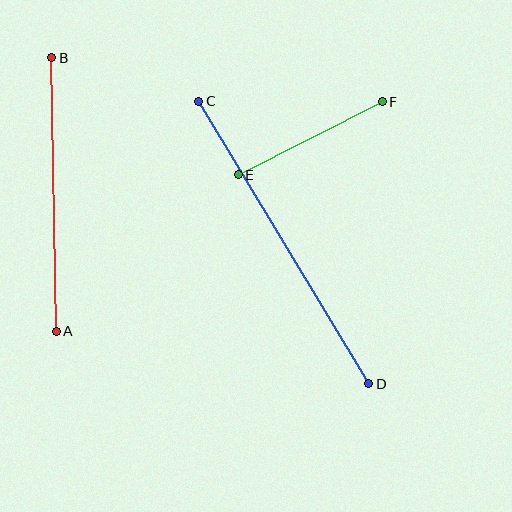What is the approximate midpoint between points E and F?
The midpoint is at approximately (310, 138) pixels.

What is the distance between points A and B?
The distance is approximately 274 pixels.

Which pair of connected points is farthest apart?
Points C and D are farthest apart.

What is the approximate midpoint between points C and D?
The midpoint is at approximately (284, 242) pixels.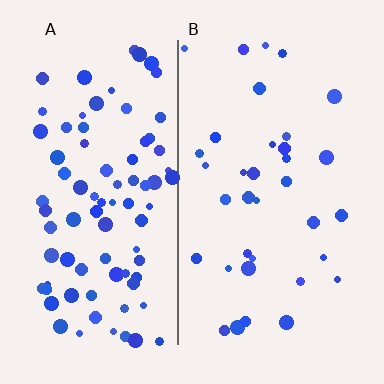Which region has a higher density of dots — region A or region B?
A (the left).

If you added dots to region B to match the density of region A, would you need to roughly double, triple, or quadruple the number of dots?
Approximately double.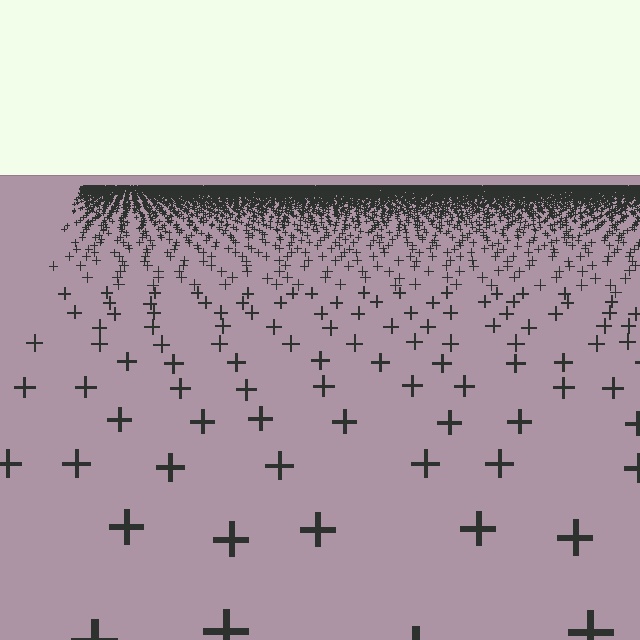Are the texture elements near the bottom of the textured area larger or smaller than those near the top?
Larger. Near the bottom, elements are closer to the viewer and appear at a bigger on-screen size.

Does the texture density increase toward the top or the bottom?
Density increases toward the top.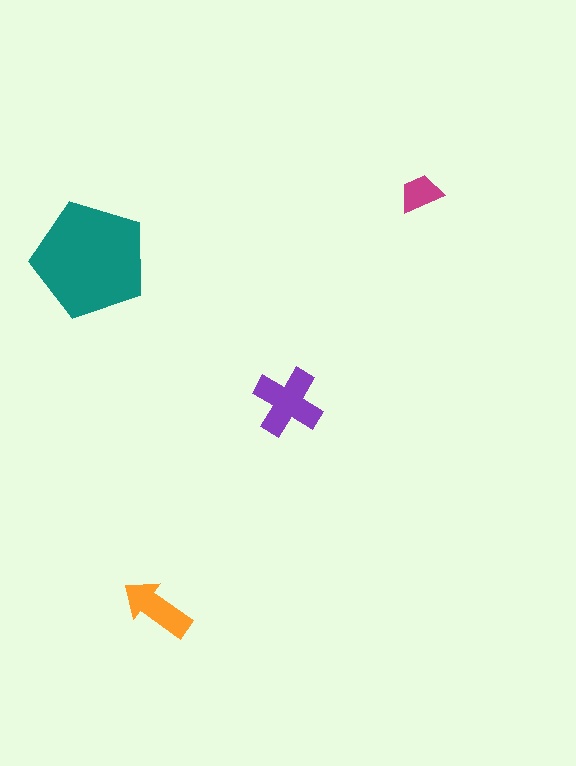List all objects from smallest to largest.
The magenta trapezoid, the orange arrow, the purple cross, the teal pentagon.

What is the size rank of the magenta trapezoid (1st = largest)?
4th.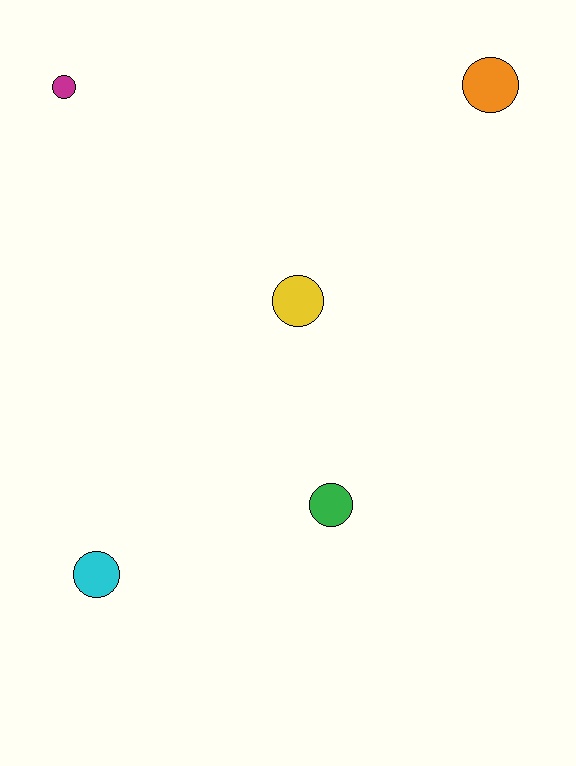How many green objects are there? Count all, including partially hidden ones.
There is 1 green object.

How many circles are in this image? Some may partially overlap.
There are 5 circles.